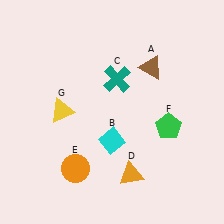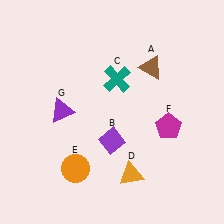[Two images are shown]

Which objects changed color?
B changed from cyan to purple. F changed from green to magenta. G changed from yellow to purple.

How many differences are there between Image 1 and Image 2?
There are 3 differences between the two images.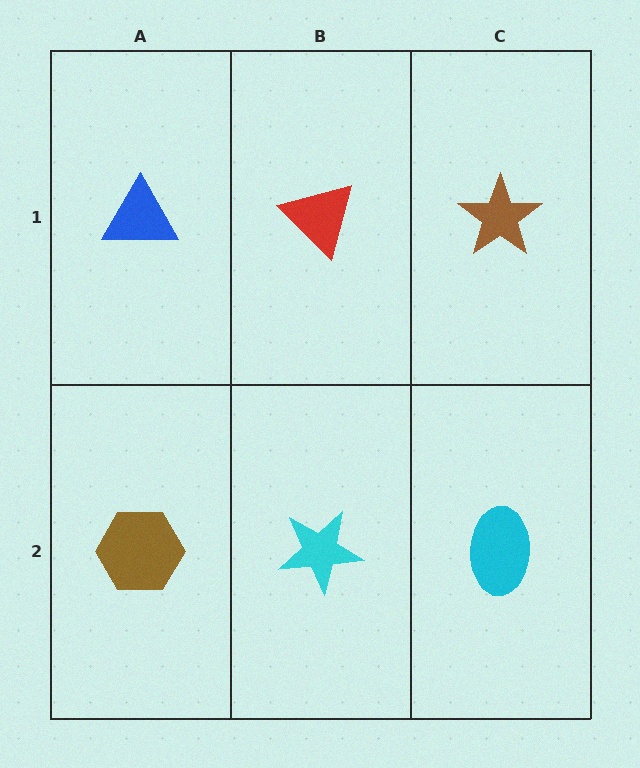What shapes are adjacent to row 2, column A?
A blue triangle (row 1, column A), a cyan star (row 2, column B).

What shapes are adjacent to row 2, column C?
A brown star (row 1, column C), a cyan star (row 2, column B).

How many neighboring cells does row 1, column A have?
2.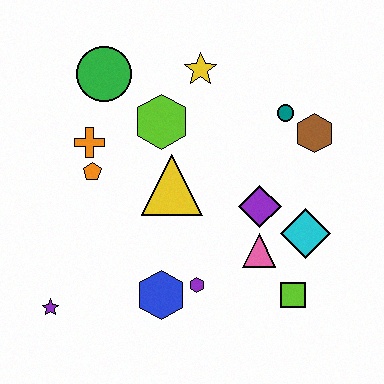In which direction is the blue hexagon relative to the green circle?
The blue hexagon is below the green circle.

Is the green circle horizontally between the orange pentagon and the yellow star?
Yes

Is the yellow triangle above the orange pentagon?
No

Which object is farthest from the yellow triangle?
The purple star is farthest from the yellow triangle.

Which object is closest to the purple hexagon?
The blue hexagon is closest to the purple hexagon.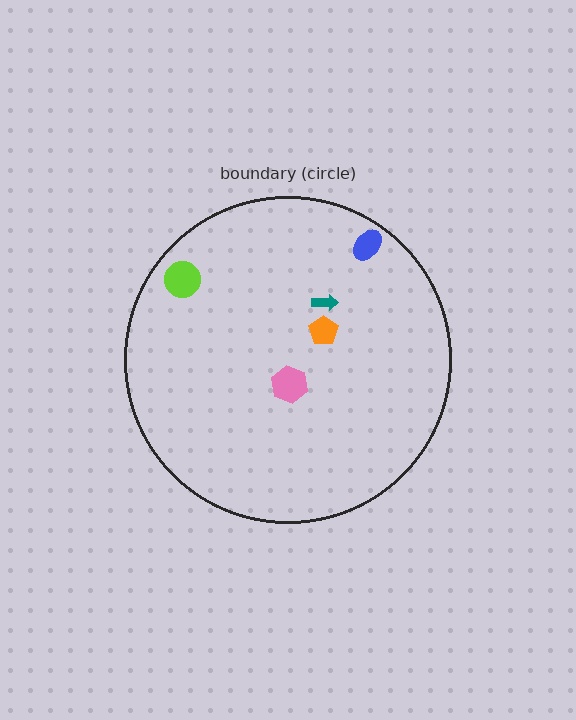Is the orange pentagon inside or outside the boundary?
Inside.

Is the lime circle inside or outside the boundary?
Inside.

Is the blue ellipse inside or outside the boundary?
Inside.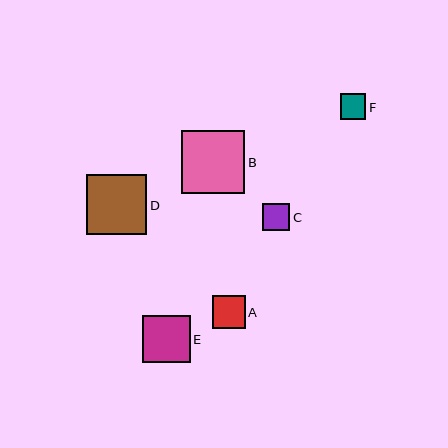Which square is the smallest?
Square F is the smallest with a size of approximately 26 pixels.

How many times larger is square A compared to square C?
Square A is approximately 1.2 times the size of square C.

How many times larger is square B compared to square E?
Square B is approximately 1.3 times the size of square E.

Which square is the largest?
Square B is the largest with a size of approximately 63 pixels.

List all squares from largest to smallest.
From largest to smallest: B, D, E, A, C, F.